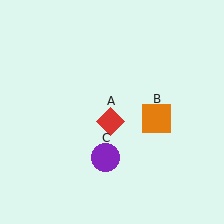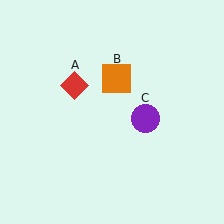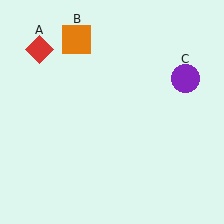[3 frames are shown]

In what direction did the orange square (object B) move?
The orange square (object B) moved up and to the left.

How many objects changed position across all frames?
3 objects changed position: red diamond (object A), orange square (object B), purple circle (object C).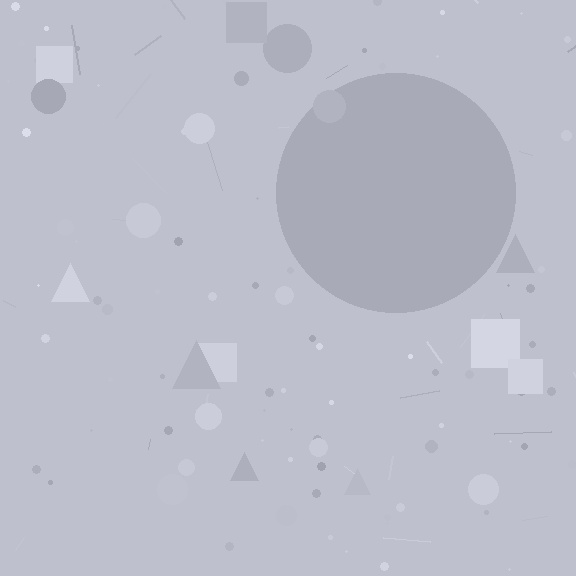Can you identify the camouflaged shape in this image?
The camouflaged shape is a circle.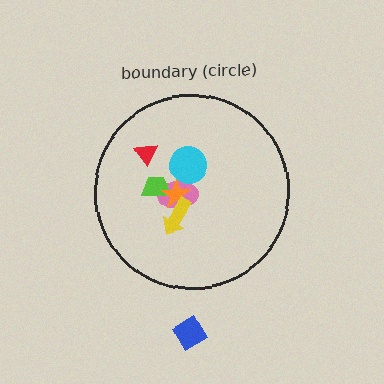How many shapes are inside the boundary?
6 inside, 1 outside.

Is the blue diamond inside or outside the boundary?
Outside.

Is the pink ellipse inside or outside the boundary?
Inside.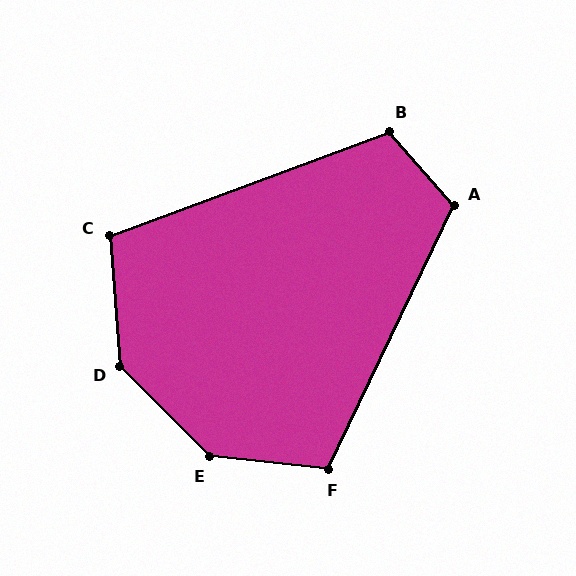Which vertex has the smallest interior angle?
C, at approximately 106 degrees.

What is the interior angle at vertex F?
Approximately 109 degrees (obtuse).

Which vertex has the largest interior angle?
E, at approximately 141 degrees.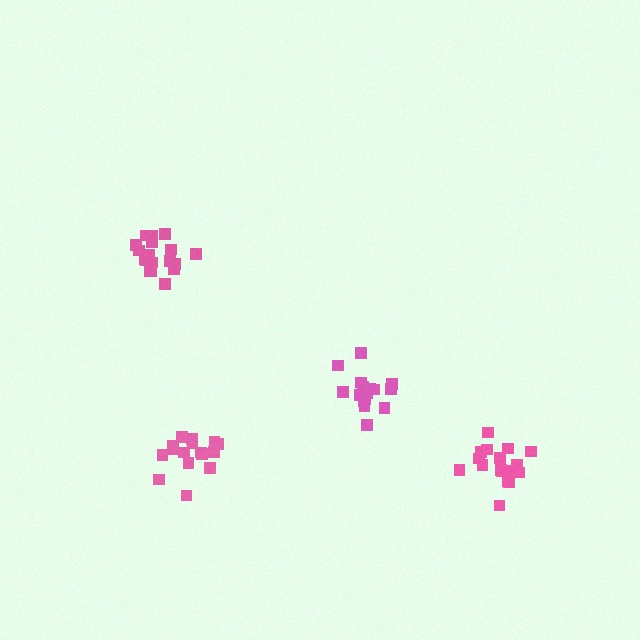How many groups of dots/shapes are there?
There are 4 groups.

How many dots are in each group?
Group 1: 18 dots, Group 2: 16 dots, Group 3: 20 dots, Group 4: 17 dots (71 total).